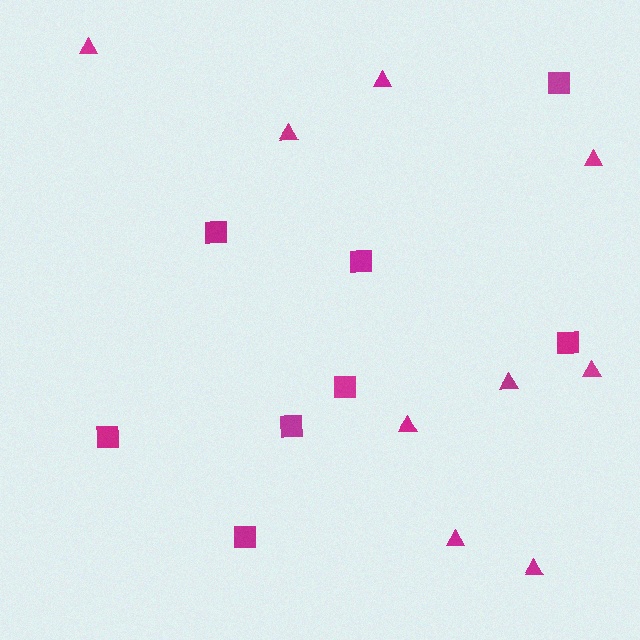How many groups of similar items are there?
There are 2 groups: one group of squares (8) and one group of triangles (9).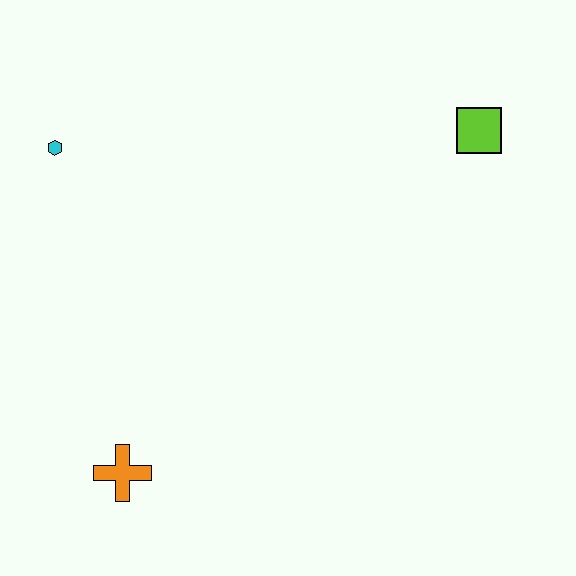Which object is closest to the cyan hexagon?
The orange cross is closest to the cyan hexagon.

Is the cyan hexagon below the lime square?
Yes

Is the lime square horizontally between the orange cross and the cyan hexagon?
No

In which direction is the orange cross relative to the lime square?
The orange cross is to the left of the lime square.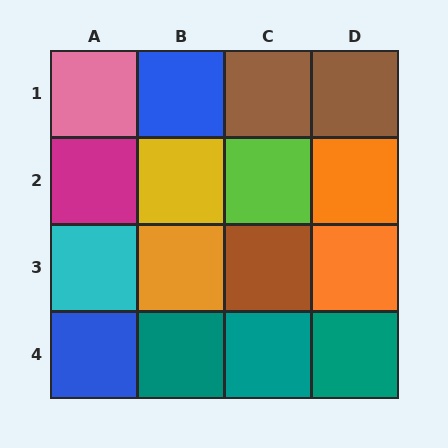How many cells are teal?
3 cells are teal.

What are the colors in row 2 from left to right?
Magenta, yellow, lime, orange.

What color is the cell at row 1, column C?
Brown.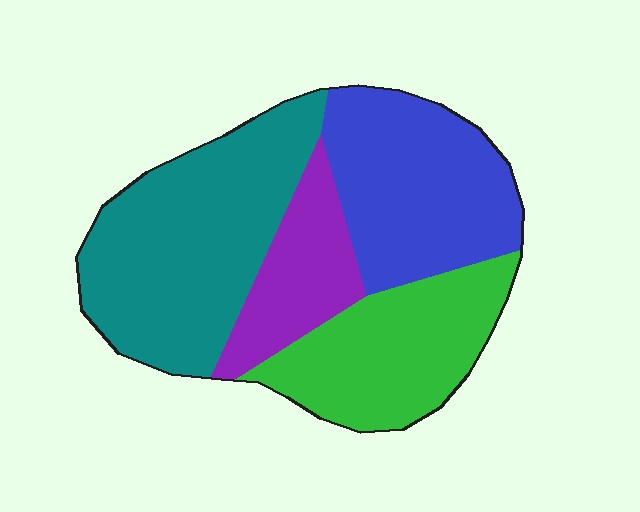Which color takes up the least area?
Purple, at roughly 15%.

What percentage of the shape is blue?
Blue covers around 25% of the shape.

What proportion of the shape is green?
Green covers 24% of the shape.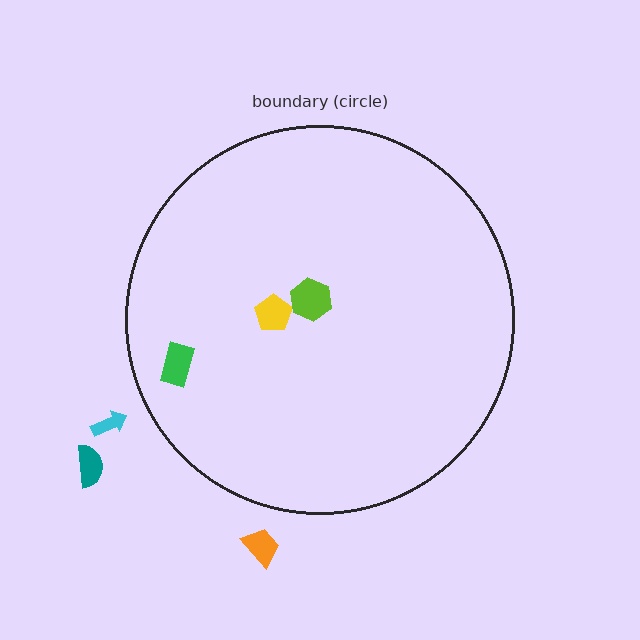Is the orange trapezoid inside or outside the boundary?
Outside.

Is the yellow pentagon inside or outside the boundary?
Inside.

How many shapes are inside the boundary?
3 inside, 3 outside.